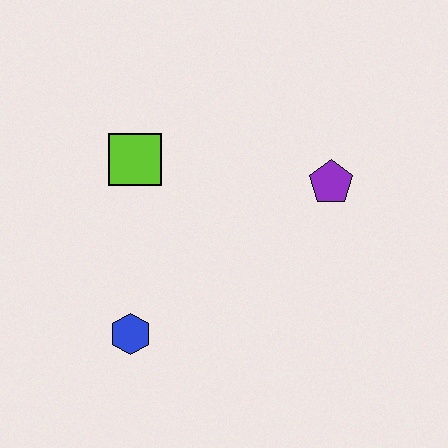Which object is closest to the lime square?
The blue hexagon is closest to the lime square.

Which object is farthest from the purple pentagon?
The blue hexagon is farthest from the purple pentagon.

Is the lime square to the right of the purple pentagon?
No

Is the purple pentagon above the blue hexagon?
Yes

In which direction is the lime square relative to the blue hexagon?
The lime square is above the blue hexagon.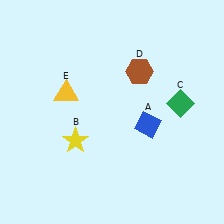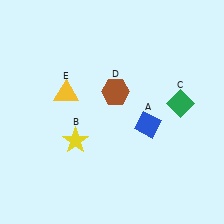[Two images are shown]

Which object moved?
The brown hexagon (D) moved left.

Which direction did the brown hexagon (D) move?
The brown hexagon (D) moved left.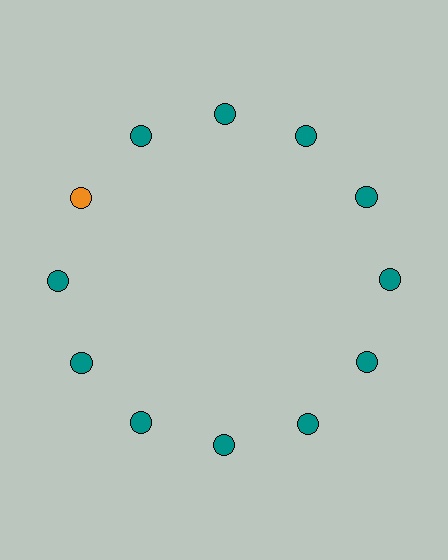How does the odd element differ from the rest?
It has a different color: orange instead of teal.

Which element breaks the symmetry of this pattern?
The orange circle at roughly the 10 o'clock position breaks the symmetry. All other shapes are teal circles.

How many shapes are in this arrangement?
There are 12 shapes arranged in a ring pattern.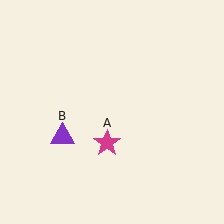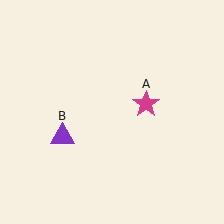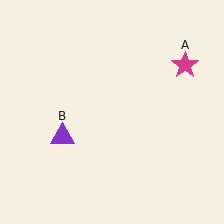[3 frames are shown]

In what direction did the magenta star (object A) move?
The magenta star (object A) moved up and to the right.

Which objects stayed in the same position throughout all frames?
Purple triangle (object B) remained stationary.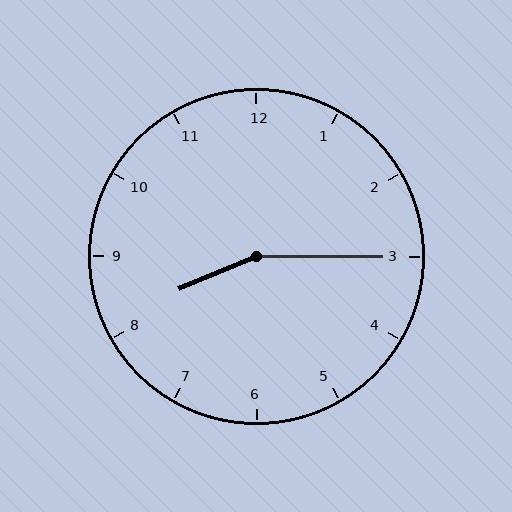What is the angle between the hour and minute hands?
Approximately 158 degrees.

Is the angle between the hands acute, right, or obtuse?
It is obtuse.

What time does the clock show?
8:15.